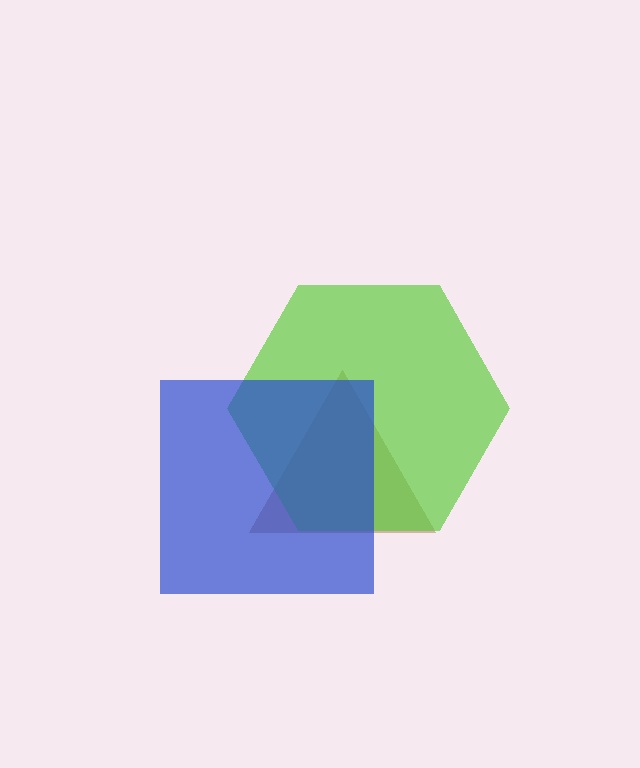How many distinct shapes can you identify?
There are 3 distinct shapes: a brown triangle, a lime hexagon, a blue square.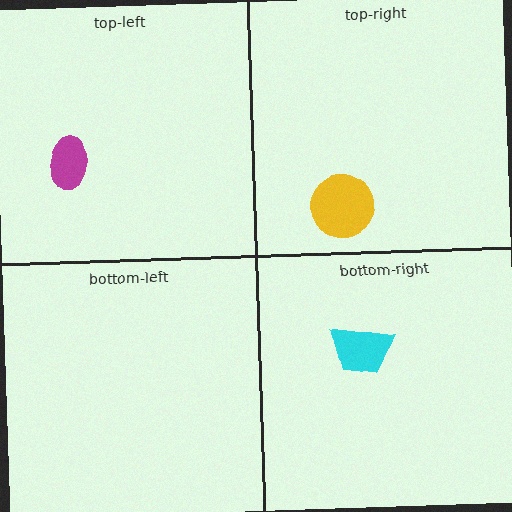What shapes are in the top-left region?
The magenta ellipse.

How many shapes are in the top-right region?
1.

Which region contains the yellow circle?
The top-right region.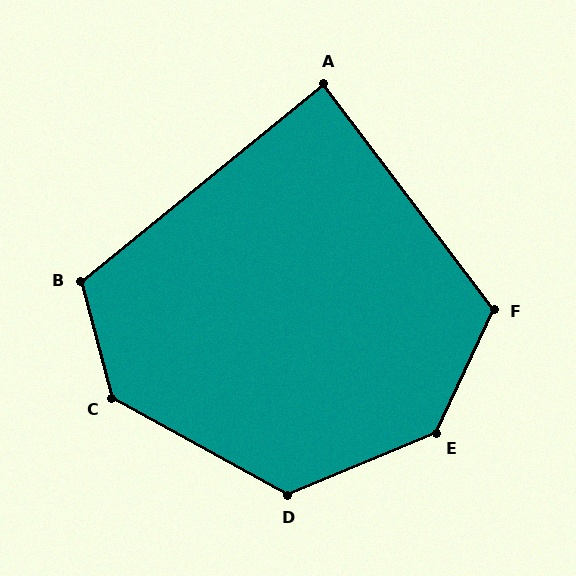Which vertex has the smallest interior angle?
A, at approximately 88 degrees.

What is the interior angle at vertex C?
Approximately 134 degrees (obtuse).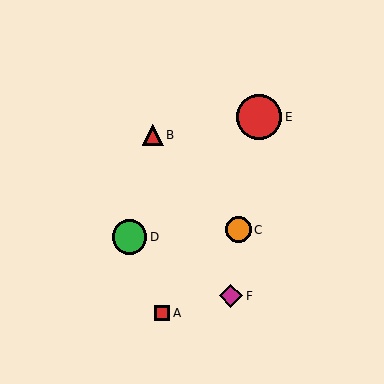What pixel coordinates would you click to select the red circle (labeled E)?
Click at (259, 117) to select the red circle E.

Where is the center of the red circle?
The center of the red circle is at (259, 117).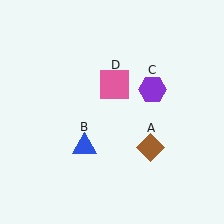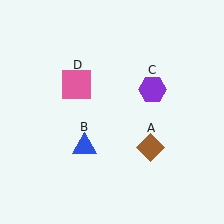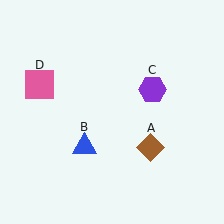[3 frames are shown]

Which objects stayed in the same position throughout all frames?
Brown diamond (object A) and blue triangle (object B) and purple hexagon (object C) remained stationary.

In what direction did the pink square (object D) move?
The pink square (object D) moved left.